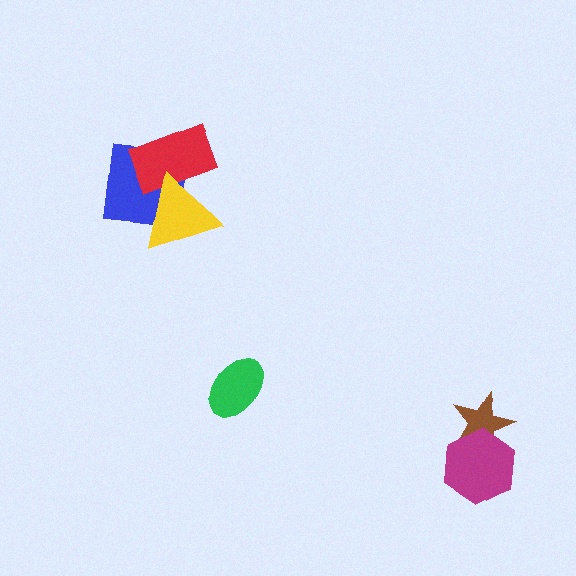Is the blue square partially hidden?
Yes, it is partially covered by another shape.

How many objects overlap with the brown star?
1 object overlaps with the brown star.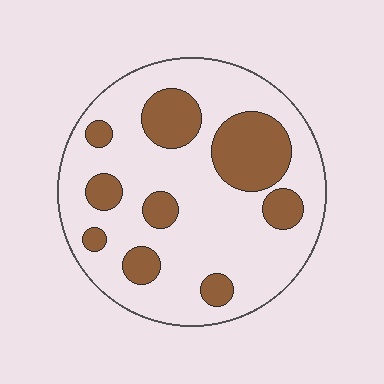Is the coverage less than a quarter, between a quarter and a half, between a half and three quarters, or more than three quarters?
Between a quarter and a half.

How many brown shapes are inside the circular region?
9.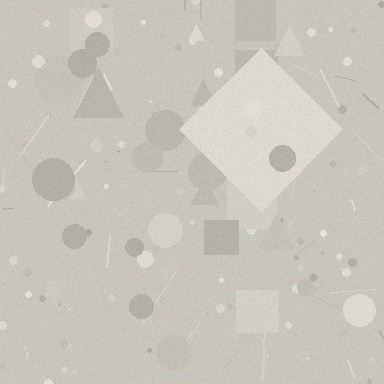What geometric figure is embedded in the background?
A diamond is embedded in the background.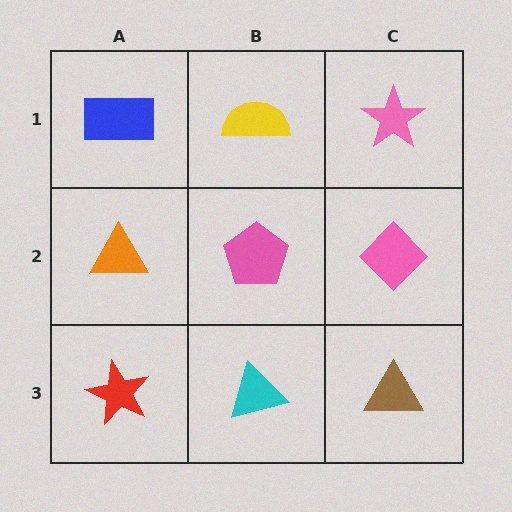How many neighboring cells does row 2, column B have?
4.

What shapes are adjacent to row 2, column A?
A blue rectangle (row 1, column A), a red star (row 3, column A), a pink pentagon (row 2, column B).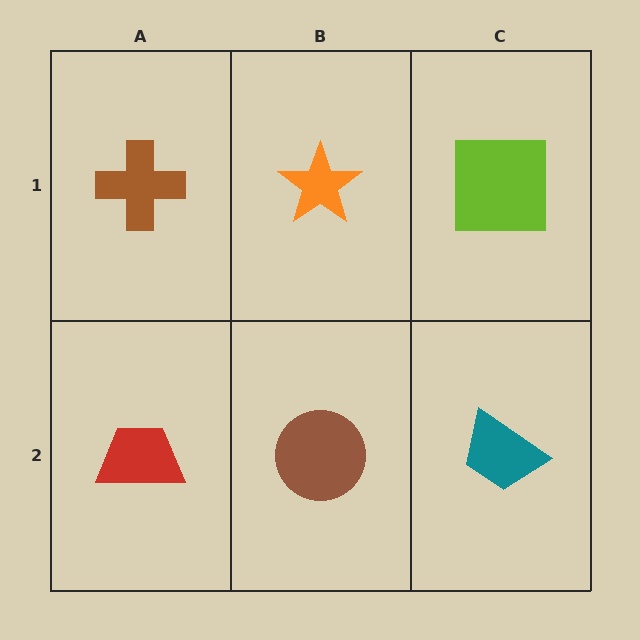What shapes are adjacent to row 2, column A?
A brown cross (row 1, column A), a brown circle (row 2, column B).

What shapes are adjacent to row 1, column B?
A brown circle (row 2, column B), a brown cross (row 1, column A), a lime square (row 1, column C).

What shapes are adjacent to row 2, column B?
An orange star (row 1, column B), a red trapezoid (row 2, column A), a teal trapezoid (row 2, column C).